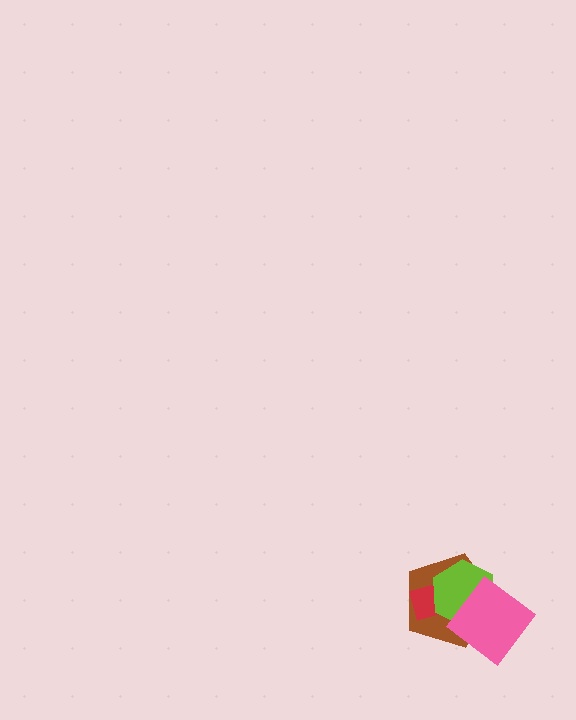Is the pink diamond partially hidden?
No, no other shape covers it.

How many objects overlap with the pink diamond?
3 objects overlap with the pink diamond.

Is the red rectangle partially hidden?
Yes, it is partially covered by another shape.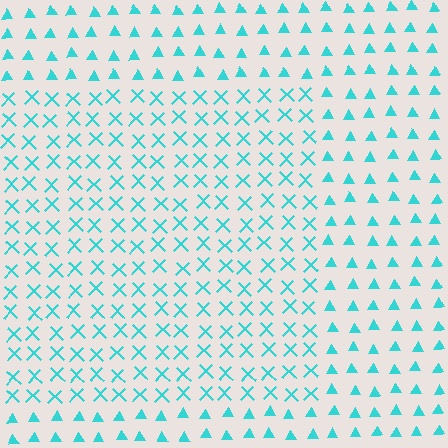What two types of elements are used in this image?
The image uses X marks inside the rectangle region and triangles outside it.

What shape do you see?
I see a rectangle.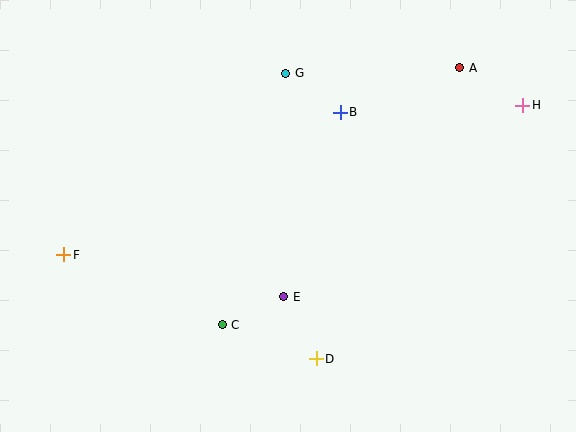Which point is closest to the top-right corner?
Point H is closest to the top-right corner.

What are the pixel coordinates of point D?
Point D is at (316, 359).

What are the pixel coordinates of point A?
Point A is at (460, 68).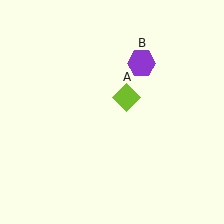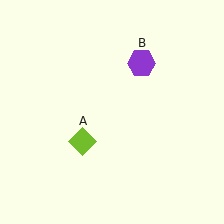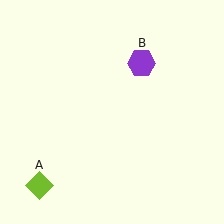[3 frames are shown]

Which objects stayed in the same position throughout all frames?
Purple hexagon (object B) remained stationary.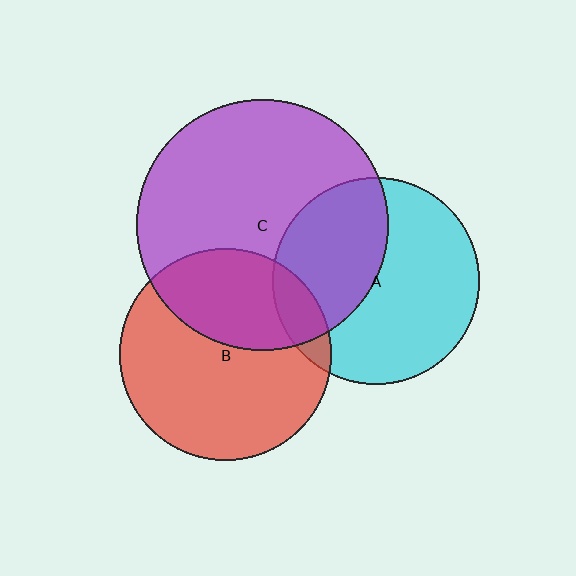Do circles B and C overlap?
Yes.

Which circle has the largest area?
Circle C (purple).